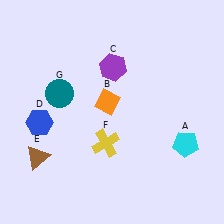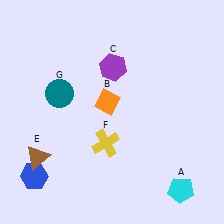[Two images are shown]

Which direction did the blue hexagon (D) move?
The blue hexagon (D) moved down.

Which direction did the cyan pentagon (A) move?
The cyan pentagon (A) moved down.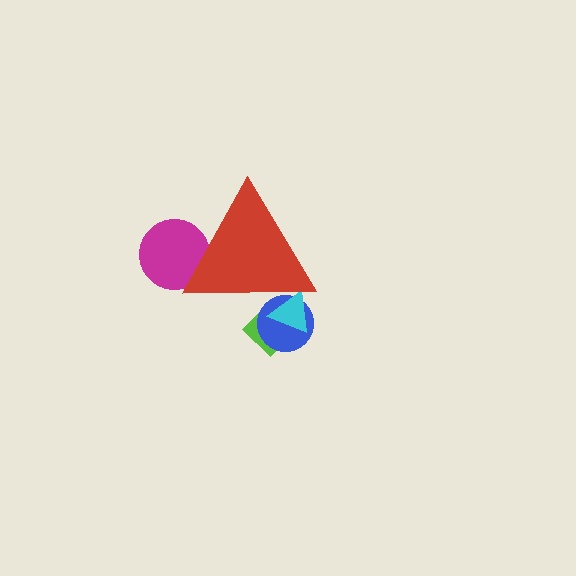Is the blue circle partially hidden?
Yes, the blue circle is partially hidden behind the red triangle.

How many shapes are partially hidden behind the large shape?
4 shapes are partially hidden.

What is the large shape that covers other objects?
A red triangle.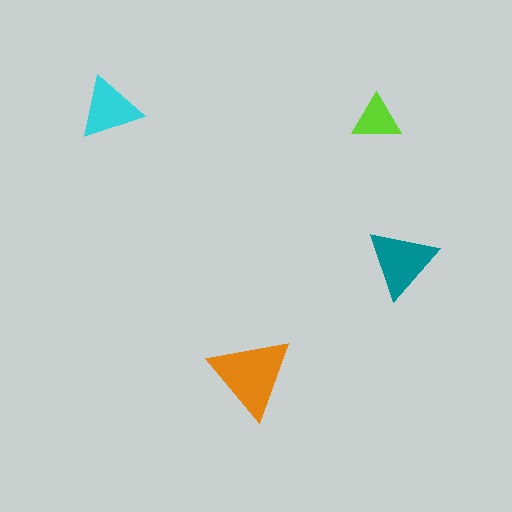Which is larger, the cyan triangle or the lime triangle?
The cyan one.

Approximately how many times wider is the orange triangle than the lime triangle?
About 1.5 times wider.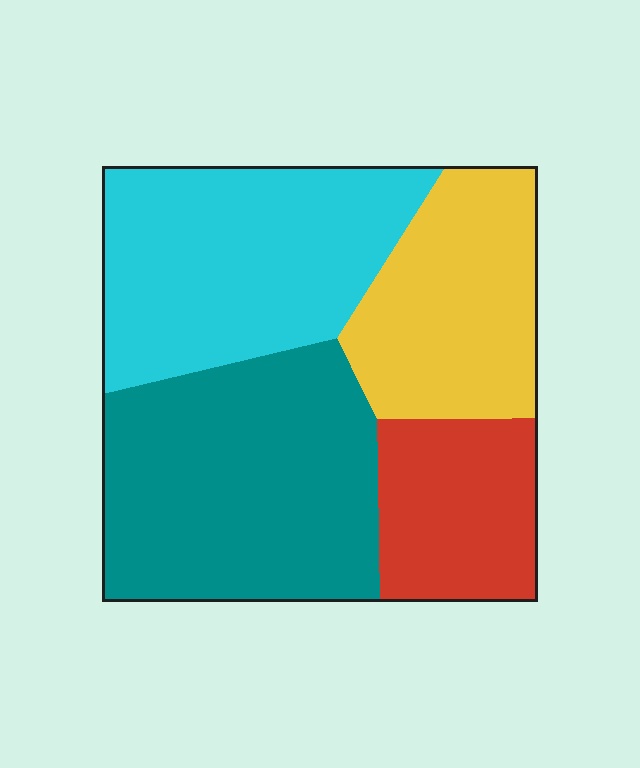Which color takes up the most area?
Teal, at roughly 35%.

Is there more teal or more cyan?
Teal.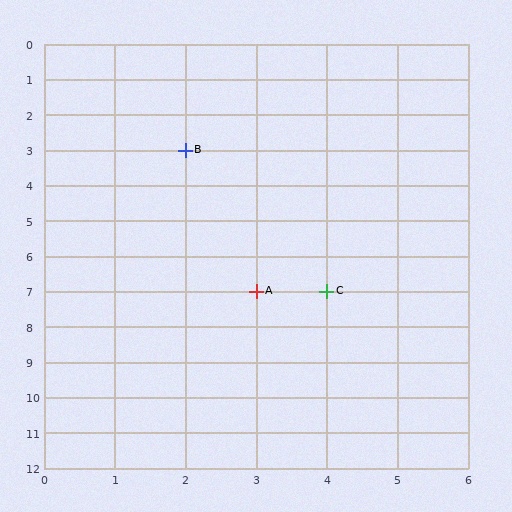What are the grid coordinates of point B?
Point B is at grid coordinates (2, 3).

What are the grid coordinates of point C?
Point C is at grid coordinates (4, 7).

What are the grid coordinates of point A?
Point A is at grid coordinates (3, 7).